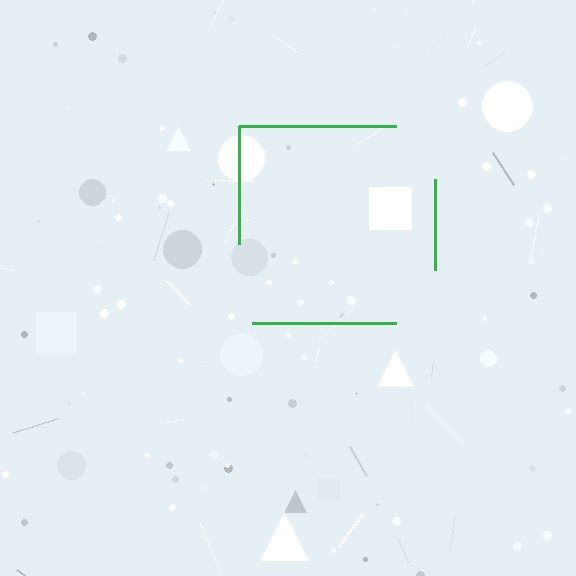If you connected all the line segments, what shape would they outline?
They would outline a square.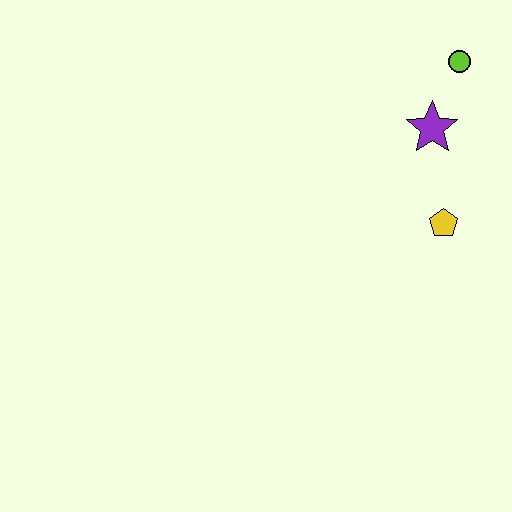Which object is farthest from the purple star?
The yellow pentagon is farthest from the purple star.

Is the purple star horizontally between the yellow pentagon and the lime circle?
No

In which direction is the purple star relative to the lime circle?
The purple star is below the lime circle.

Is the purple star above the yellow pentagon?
Yes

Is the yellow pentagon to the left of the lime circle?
Yes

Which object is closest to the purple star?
The lime circle is closest to the purple star.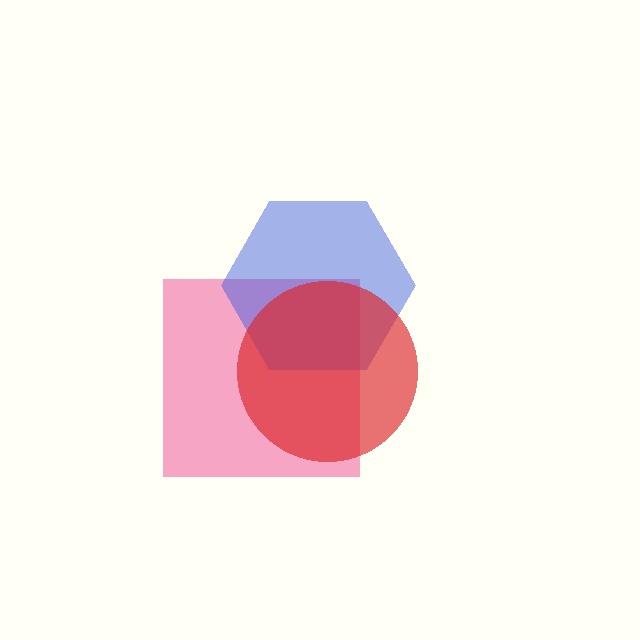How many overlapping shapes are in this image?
There are 3 overlapping shapes in the image.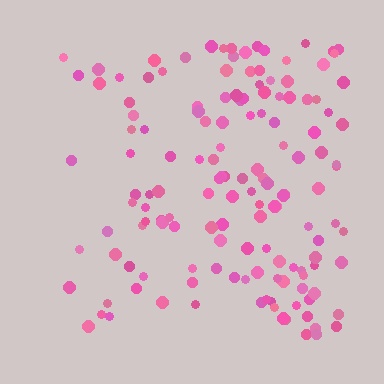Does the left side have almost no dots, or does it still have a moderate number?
Still a moderate number, just noticeably fewer than the right.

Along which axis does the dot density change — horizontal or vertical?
Horizontal.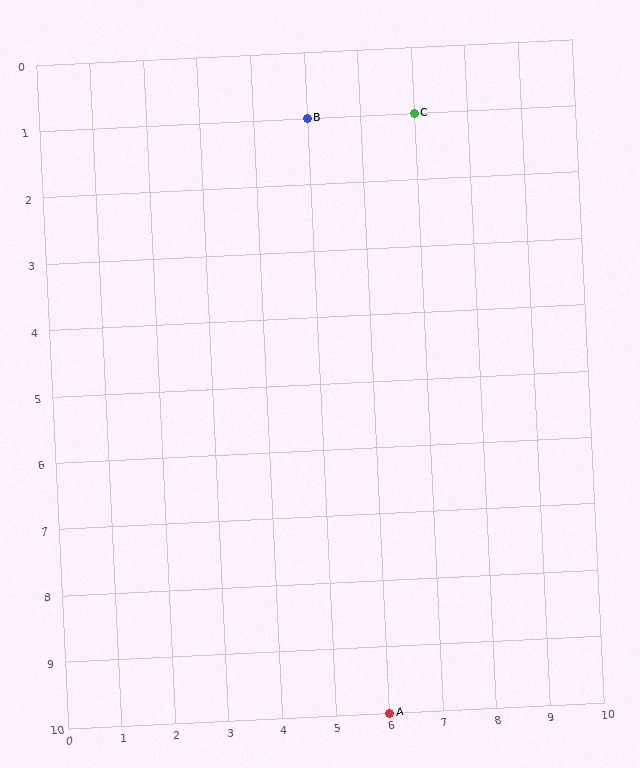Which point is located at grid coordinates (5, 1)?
Point B is at (5, 1).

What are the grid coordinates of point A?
Point A is at grid coordinates (6, 10).